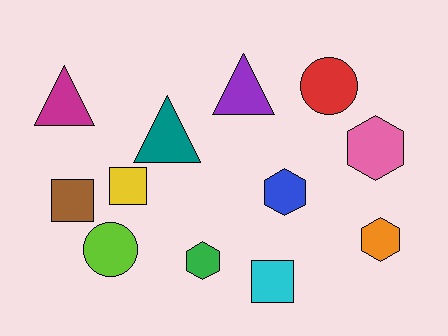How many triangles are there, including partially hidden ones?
There are 3 triangles.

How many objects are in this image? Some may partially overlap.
There are 12 objects.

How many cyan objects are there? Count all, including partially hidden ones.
There is 1 cyan object.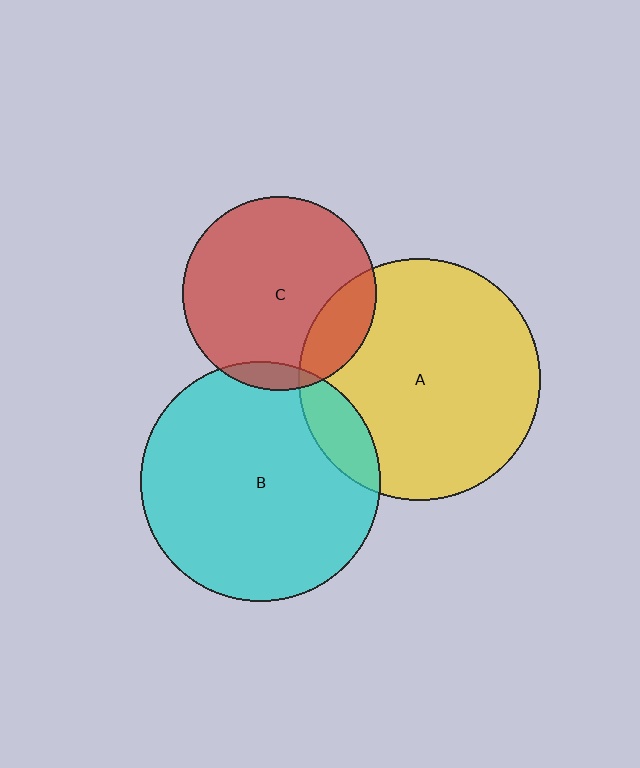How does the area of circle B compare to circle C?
Approximately 1.5 times.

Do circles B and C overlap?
Yes.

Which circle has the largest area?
Circle A (yellow).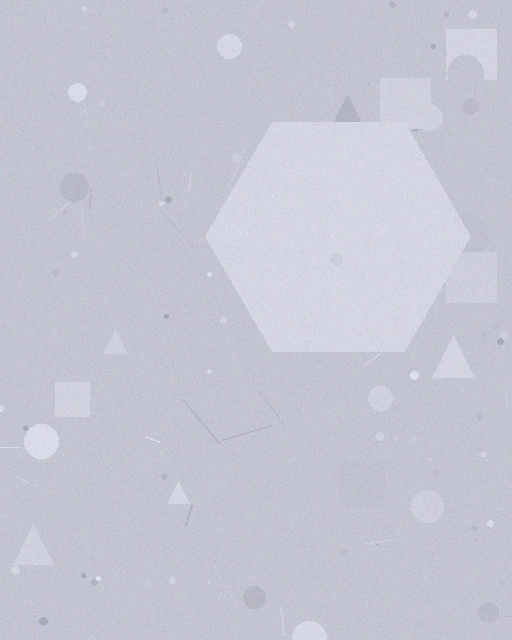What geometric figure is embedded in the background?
A hexagon is embedded in the background.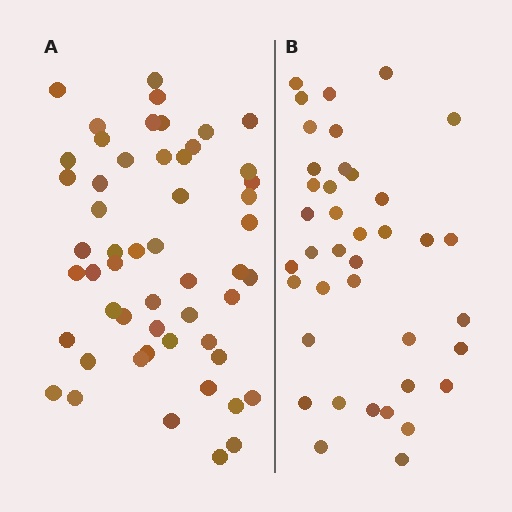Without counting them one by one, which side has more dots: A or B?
Region A (the left region) has more dots.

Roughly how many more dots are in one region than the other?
Region A has approximately 15 more dots than region B.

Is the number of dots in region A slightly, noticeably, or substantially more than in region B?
Region A has noticeably more, but not dramatically so. The ratio is roughly 1.4 to 1.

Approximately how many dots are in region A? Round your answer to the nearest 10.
About 50 dots. (The exact count is 53, which rounds to 50.)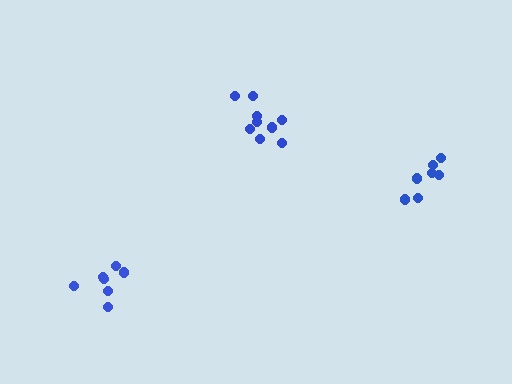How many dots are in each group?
Group 1: 9 dots, Group 2: 7 dots, Group 3: 7 dots (23 total).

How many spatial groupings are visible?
There are 3 spatial groupings.